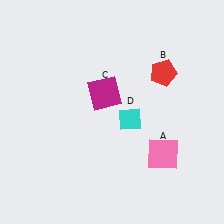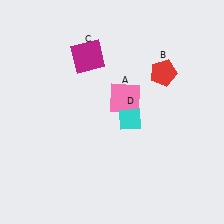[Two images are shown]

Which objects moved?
The objects that moved are: the pink square (A), the magenta square (C).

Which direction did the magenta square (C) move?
The magenta square (C) moved up.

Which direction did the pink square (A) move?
The pink square (A) moved up.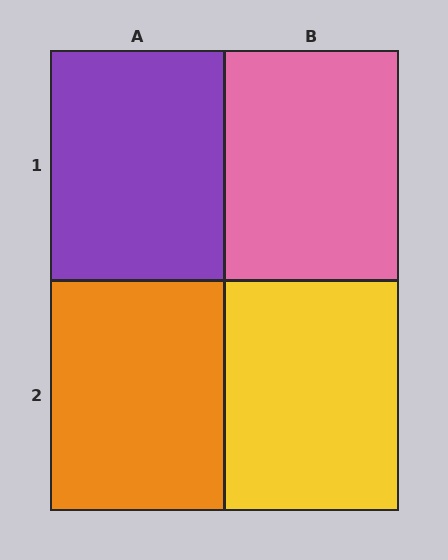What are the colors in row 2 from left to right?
Orange, yellow.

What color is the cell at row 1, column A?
Purple.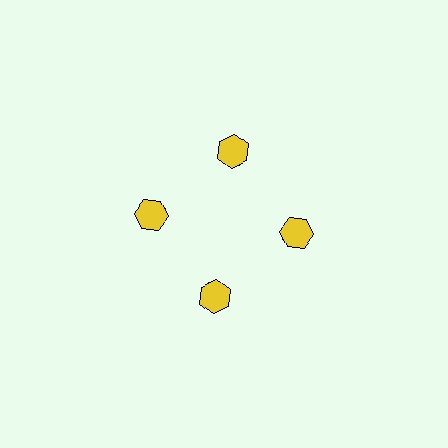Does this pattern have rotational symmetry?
Yes, this pattern has 4-fold rotational symmetry. It looks the same after rotating 90 degrees around the center.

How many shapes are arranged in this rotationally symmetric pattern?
There are 4 shapes, arranged in 4 groups of 1.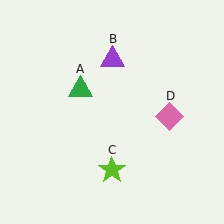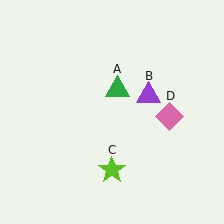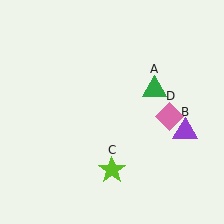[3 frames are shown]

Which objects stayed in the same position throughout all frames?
Lime star (object C) and pink diamond (object D) remained stationary.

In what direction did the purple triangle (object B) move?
The purple triangle (object B) moved down and to the right.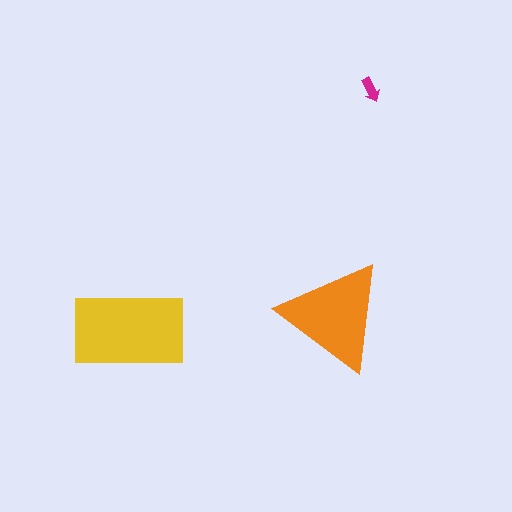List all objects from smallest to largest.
The magenta arrow, the orange triangle, the yellow rectangle.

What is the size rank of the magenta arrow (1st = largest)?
3rd.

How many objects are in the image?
There are 3 objects in the image.